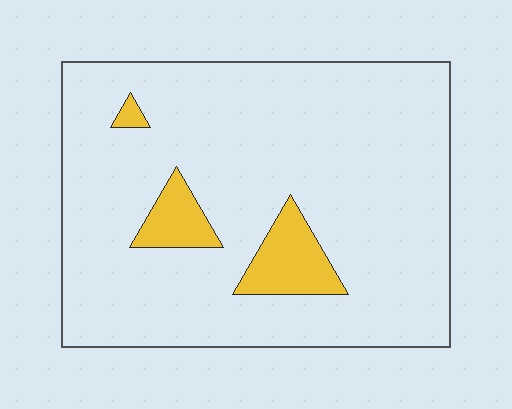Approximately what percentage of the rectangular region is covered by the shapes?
Approximately 10%.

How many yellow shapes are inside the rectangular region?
3.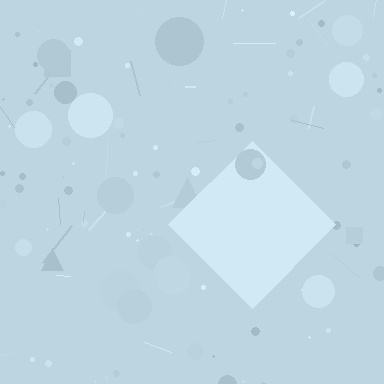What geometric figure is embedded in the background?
A diamond is embedded in the background.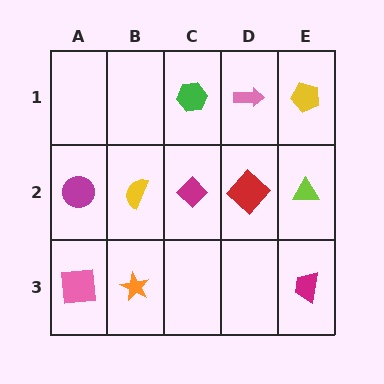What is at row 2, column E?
A lime triangle.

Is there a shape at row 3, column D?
No, that cell is empty.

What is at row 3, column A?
A pink square.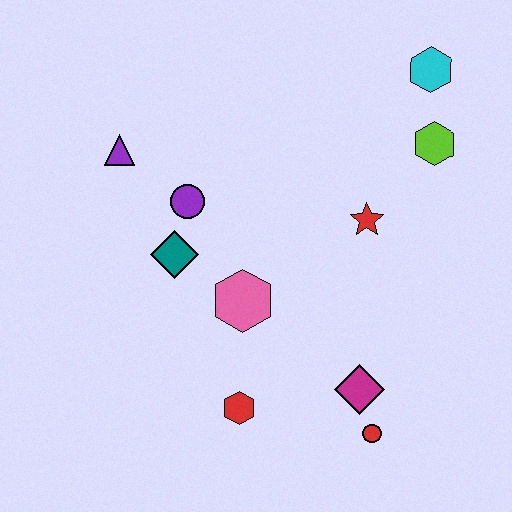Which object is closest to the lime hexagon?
The cyan hexagon is closest to the lime hexagon.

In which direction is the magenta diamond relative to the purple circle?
The magenta diamond is below the purple circle.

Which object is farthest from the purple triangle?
The red circle is farthest from the purple triangle.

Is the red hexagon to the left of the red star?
Yes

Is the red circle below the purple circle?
Yes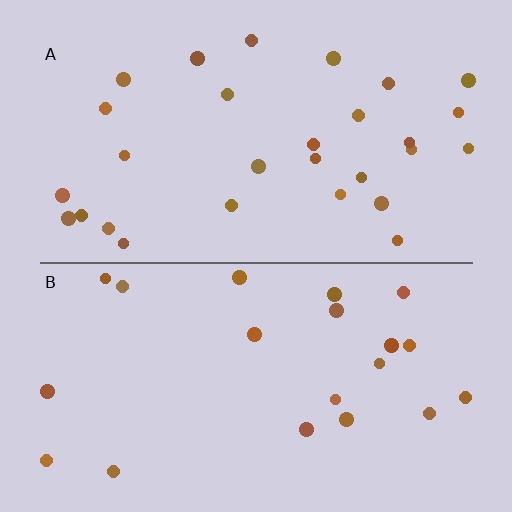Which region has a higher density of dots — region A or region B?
A (the top).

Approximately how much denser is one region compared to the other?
Approximately 1.4× — region A over region B.